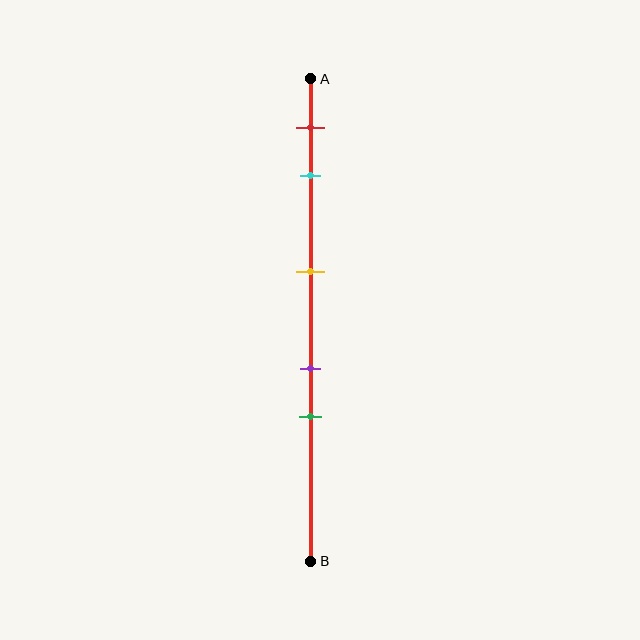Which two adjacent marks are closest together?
The purple and green marks are the closest adjacent pair.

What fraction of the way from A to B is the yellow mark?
The yellow mark is approximately 40% (0.4) of the way from A to B.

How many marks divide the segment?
There are 5 marks dividing the segment.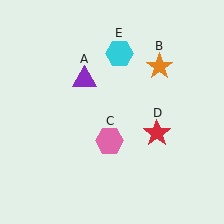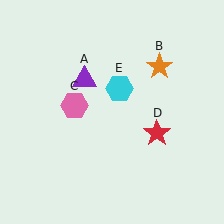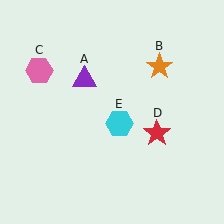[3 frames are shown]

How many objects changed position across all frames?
2 objects changed position: pink hexagon (object C), cyan hexagon (object E).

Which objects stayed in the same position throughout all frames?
Purple triangle (object A) and orange star (object B) and red star (object D) remained stationary.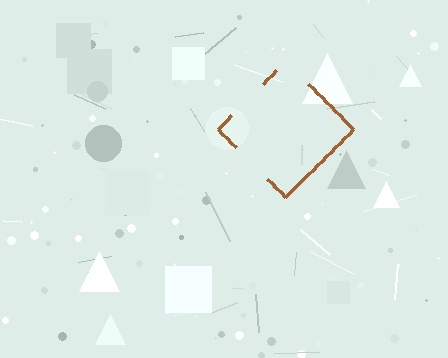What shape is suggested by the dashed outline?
The dashed outline suggests a diamond.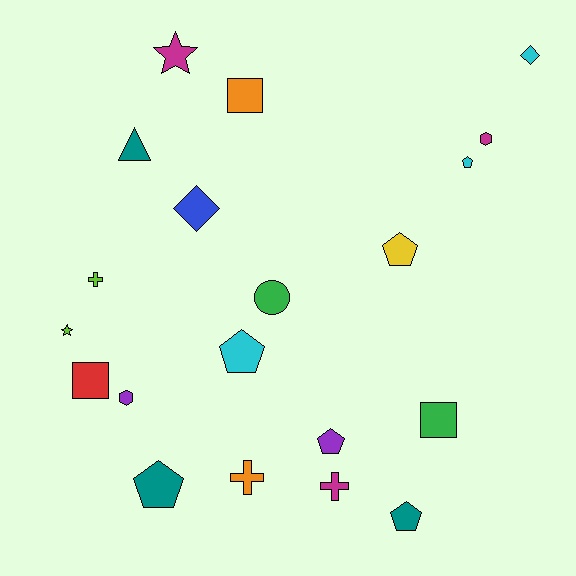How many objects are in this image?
There are 20 objects.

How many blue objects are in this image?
There is 1 blue object.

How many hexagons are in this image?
There are 2 hexagons.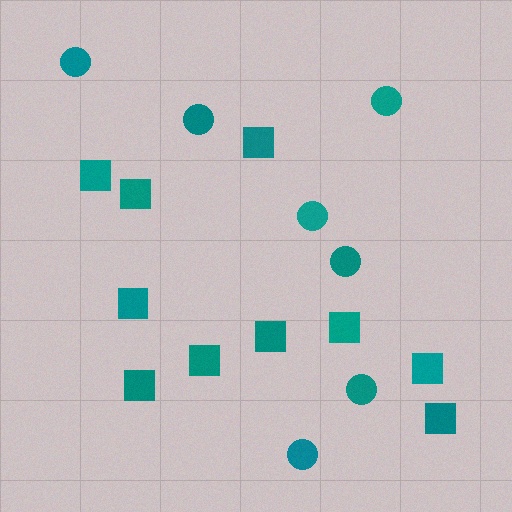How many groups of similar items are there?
There are 2 groups: one group of squares (10) and one group of circles (7).